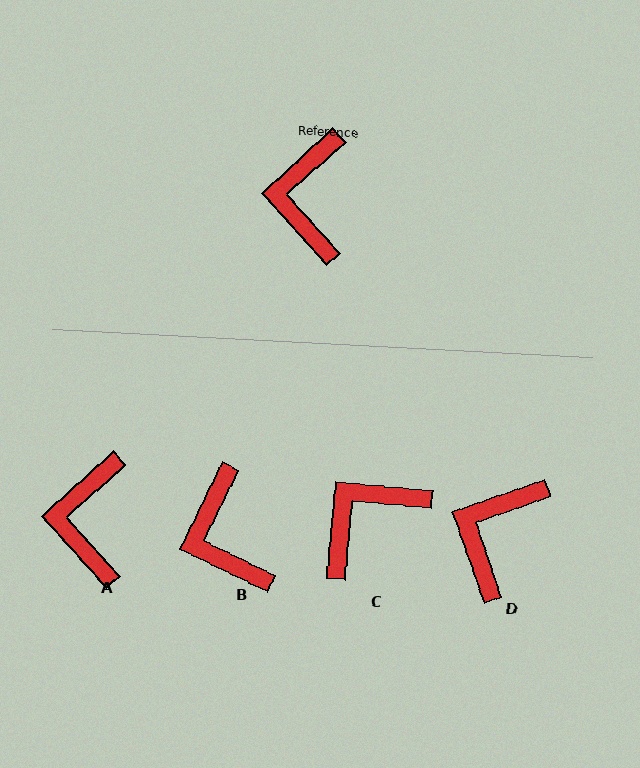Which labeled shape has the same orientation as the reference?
A.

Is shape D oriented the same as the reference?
No, it is off by about 23 degrees.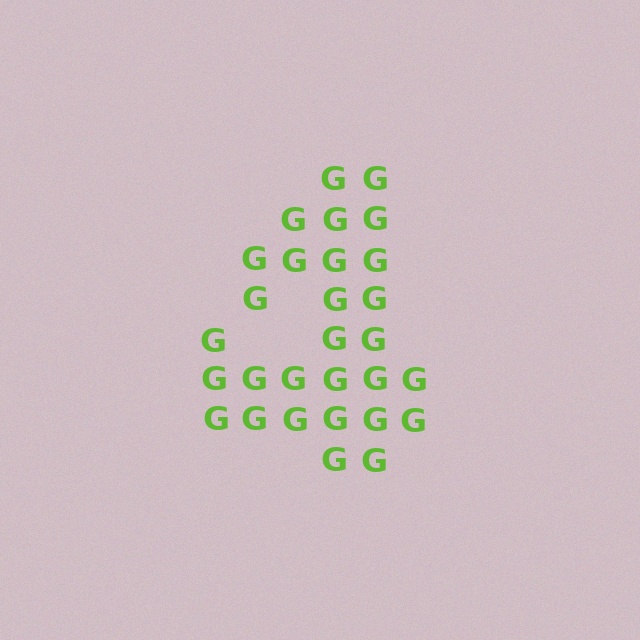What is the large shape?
The large shape is the digit 4.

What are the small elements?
The small elements are letter G's.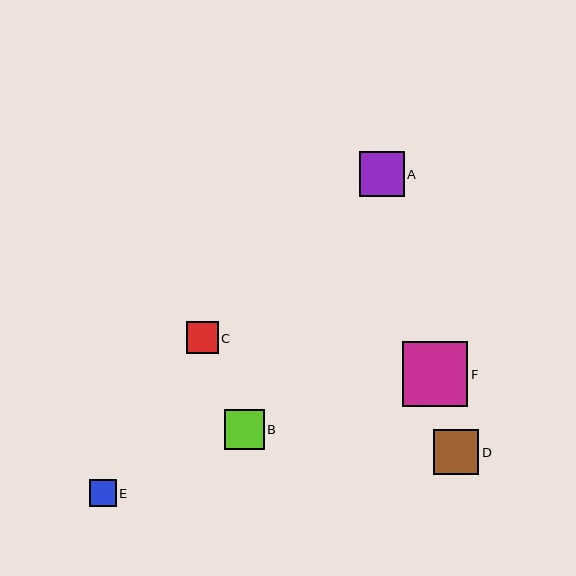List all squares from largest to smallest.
From largest to smallest: F, A, D, B, C, E.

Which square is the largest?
Square F is the largest with a size of approximately 65 pixels.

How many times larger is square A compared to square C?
Square A is approximately 1.4 times the size of square C.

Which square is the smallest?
Square E is the smallest with a size of approximately 27 pixels.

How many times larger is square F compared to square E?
Square F is approximately 2.4 times the size of square E.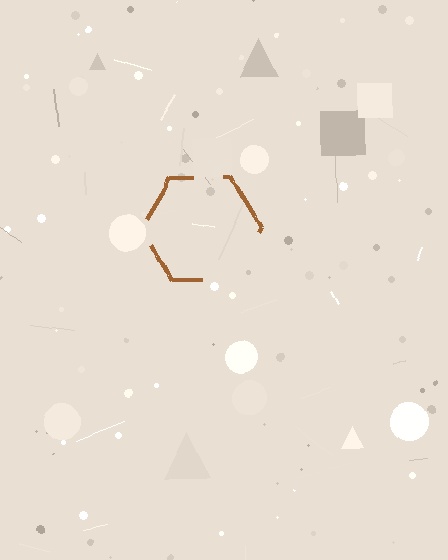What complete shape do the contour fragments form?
The contour fragments form a hexagon.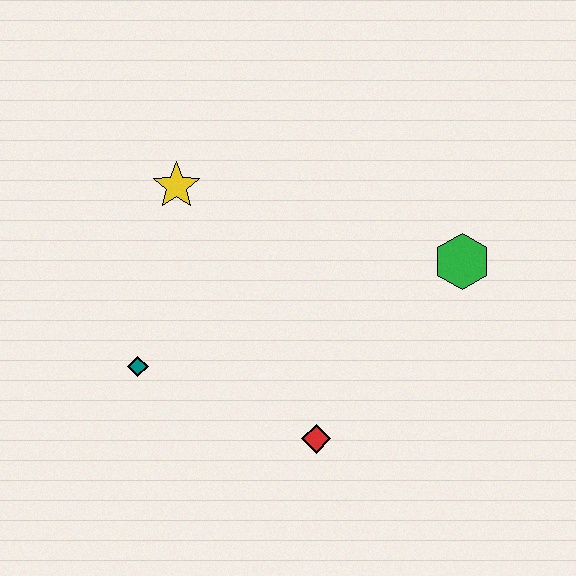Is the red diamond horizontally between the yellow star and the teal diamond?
No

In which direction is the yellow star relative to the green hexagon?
The yellow star is to the left of the green hexagon.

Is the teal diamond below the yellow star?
Yes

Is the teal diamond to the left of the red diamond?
Yes